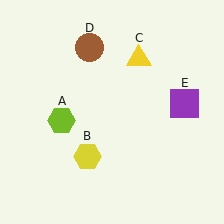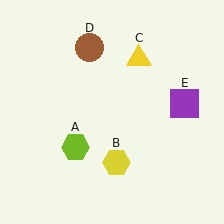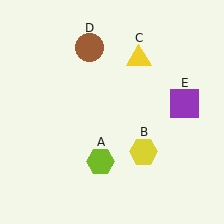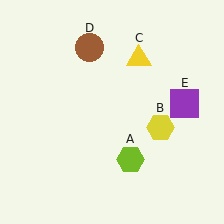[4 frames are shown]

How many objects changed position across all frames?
2 objects changed position: lime hexagon (object A), yellow hexagon (object B).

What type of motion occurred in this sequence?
The lime hexagon (object A), yellow hexagon (object B) rotated counterclockwise around the center of the scene.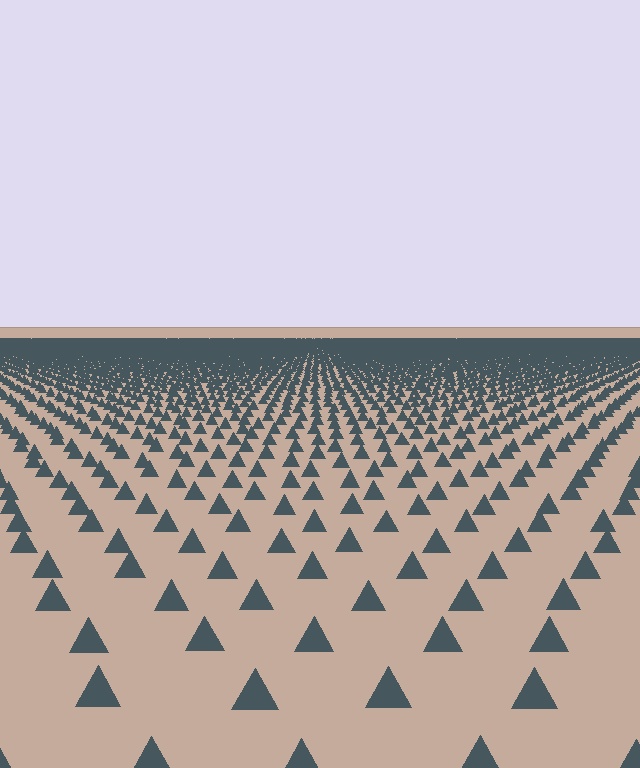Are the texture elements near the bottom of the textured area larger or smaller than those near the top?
Larger. Near the bottom, elements are closer to the viewer and appear at a bigger on-screen size.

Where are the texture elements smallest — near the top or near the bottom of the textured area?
Near the top.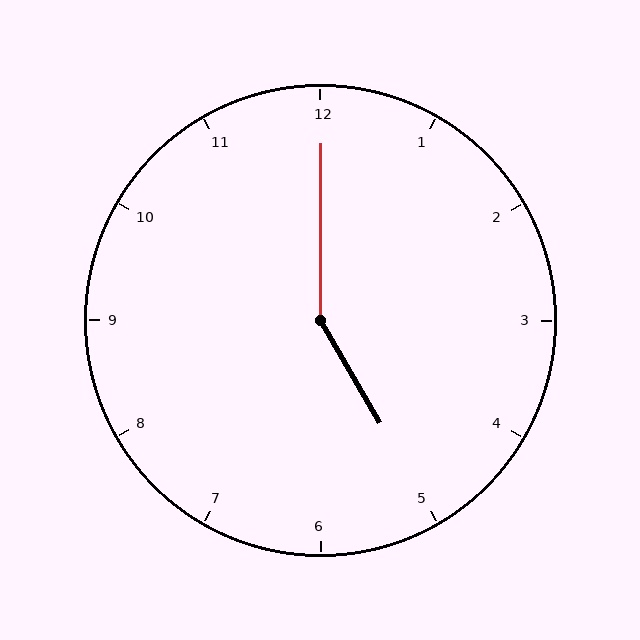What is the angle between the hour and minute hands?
Approximately 150 degrees.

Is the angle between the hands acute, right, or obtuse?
It is obtuse.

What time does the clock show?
5:00.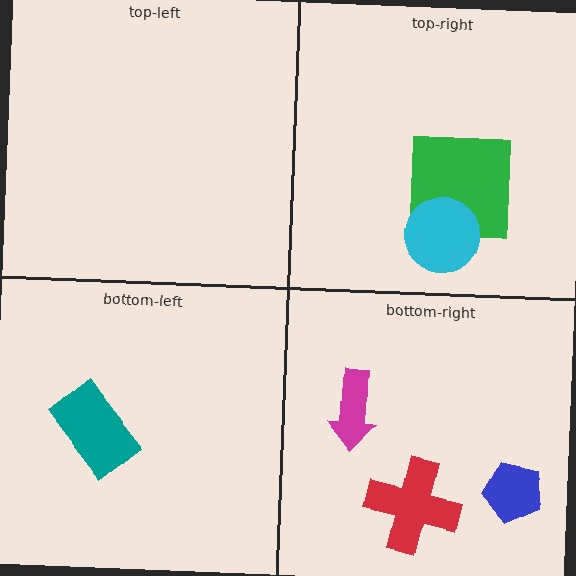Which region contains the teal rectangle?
The bottom-left region.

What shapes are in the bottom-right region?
The magenta arrow, the red cross, the blue pentagon.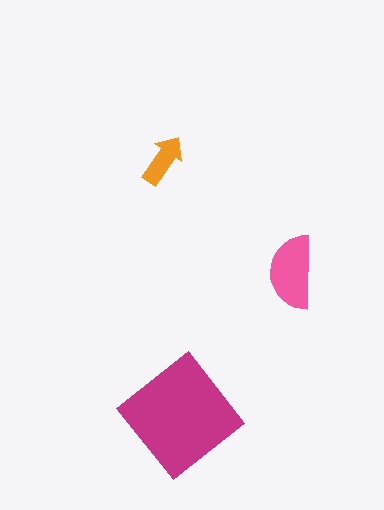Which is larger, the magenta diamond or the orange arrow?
The magenta diamond.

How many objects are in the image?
There are 3 objects in the image.